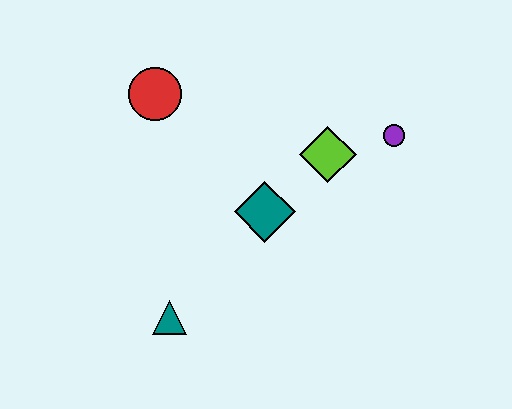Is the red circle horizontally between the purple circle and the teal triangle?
No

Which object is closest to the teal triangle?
The teal diamond is closest to the teal triangle.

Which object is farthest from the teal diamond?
The red circle is farthest from the teal diamond.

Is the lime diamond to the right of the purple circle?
No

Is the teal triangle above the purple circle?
No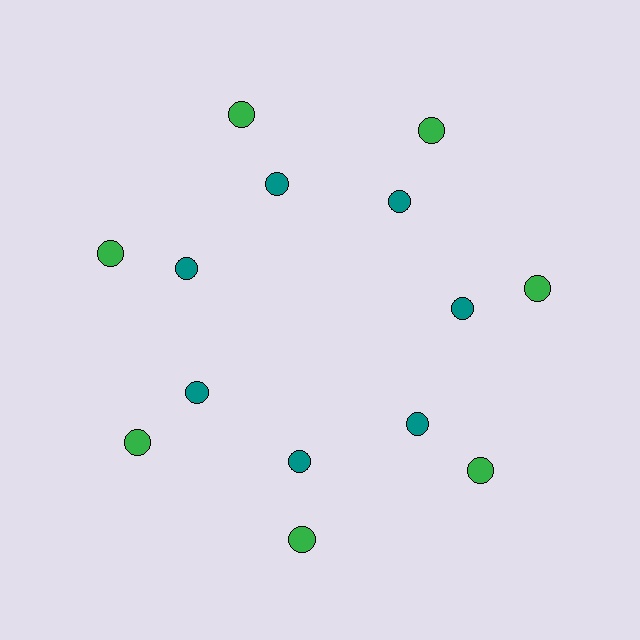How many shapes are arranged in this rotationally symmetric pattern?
There are 14 shapes, arranged in 7 groups of 2.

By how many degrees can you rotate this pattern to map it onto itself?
The pattern maps onto itself every 51 degrees of rotation.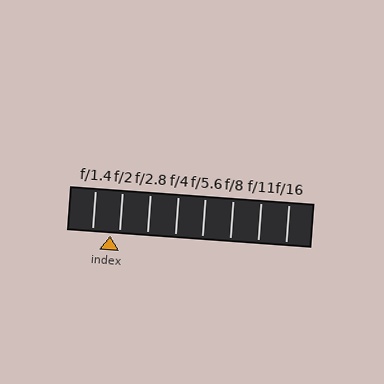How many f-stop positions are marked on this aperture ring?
There are 8 f-stop positions marked.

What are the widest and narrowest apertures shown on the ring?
The widest aperture shown is f/1.4 and the narrowest is f/16.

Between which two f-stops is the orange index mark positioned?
The index mark is between f/1.4 and f/2.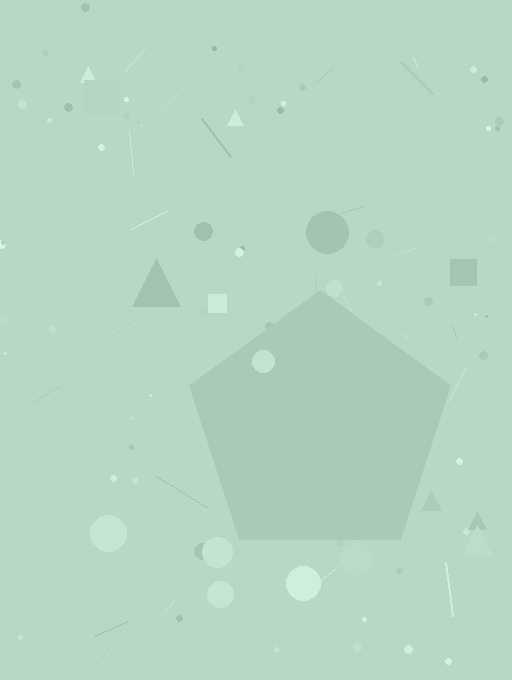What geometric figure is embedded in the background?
A pentagon is embedded in the background.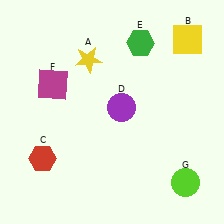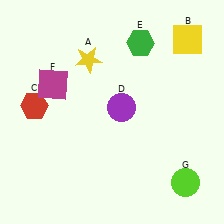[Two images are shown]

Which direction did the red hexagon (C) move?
The red hexagon (C) moved up.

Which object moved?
The red hexagon (C) moved up.